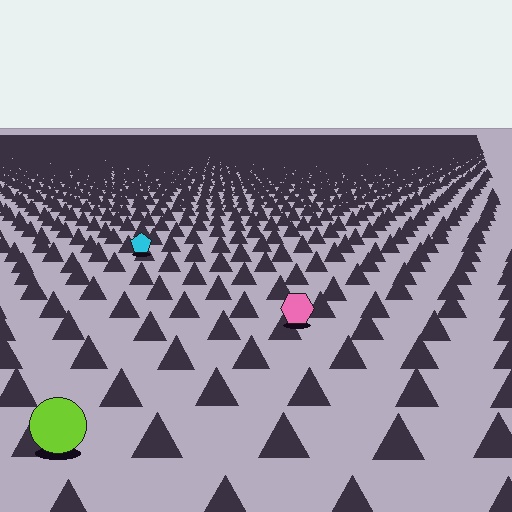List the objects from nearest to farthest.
From nearest to farthest: the lime circle, the pink hexagon, the cyan pentagon.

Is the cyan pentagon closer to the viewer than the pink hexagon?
No. The pink hexagon is closer — you can tell from the texture gradient: the ground texture is coarser near it.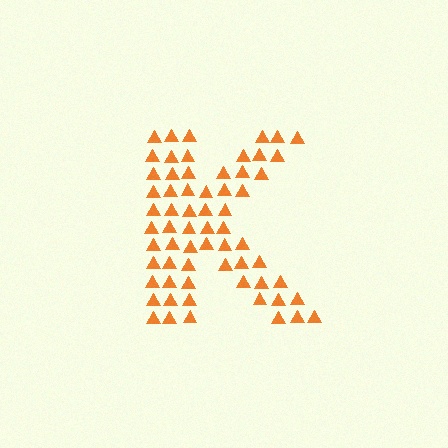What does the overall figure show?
The overall figure shows the letter K.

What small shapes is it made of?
It is made of small triangles.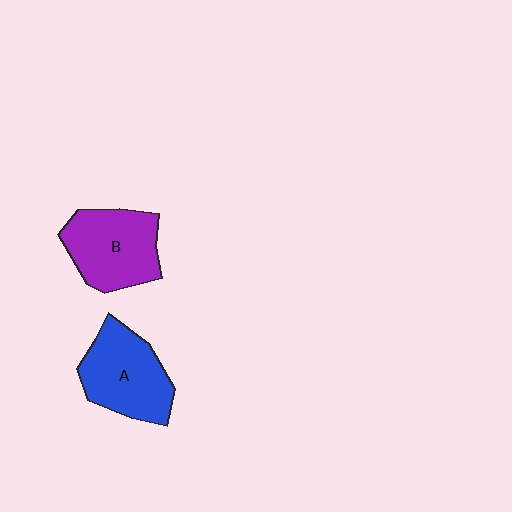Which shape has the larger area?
Shape A (blue).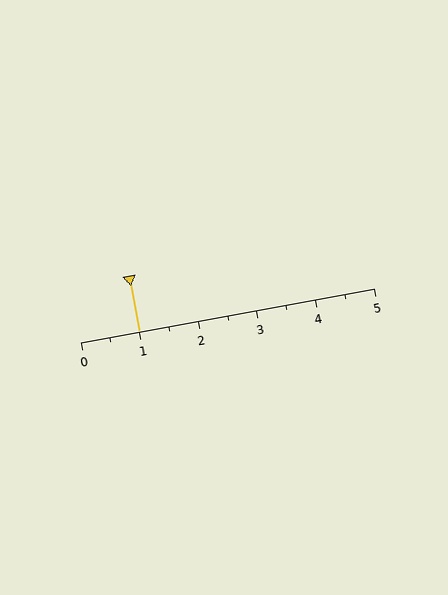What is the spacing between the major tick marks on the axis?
The major ticks are spaced 1 apart.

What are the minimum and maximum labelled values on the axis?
The axis runs from 0 to 5.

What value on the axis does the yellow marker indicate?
The marker indicates approximately 1.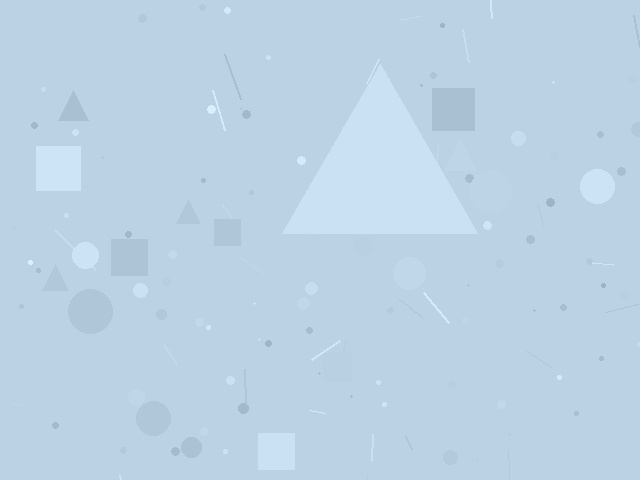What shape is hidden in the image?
A triangle is hidden in the image.